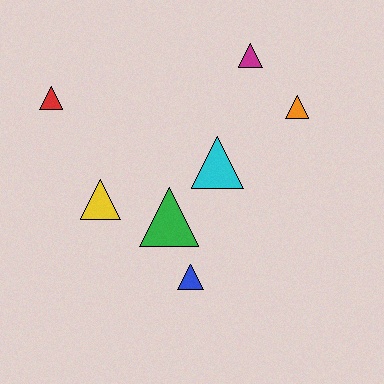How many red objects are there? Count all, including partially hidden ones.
There is 1 red object.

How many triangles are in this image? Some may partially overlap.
There are 7 triangles.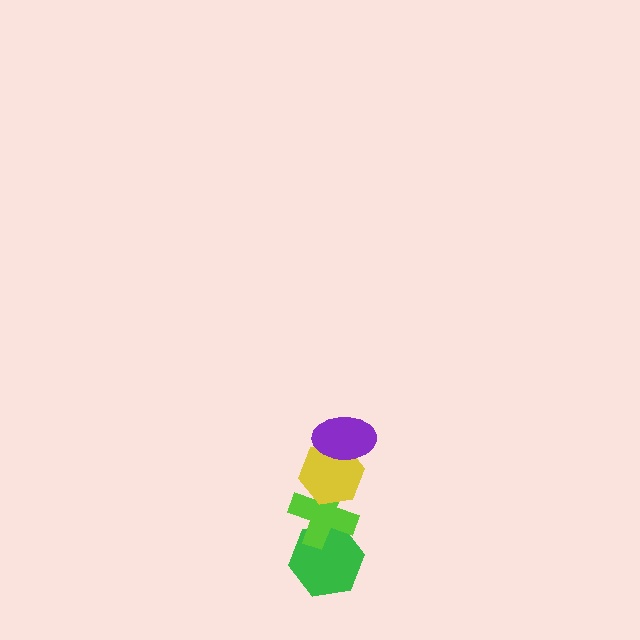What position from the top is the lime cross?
The lime cross is 3rd from the top.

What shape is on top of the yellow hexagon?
The purple ellipse is on top of the yellow hexagon.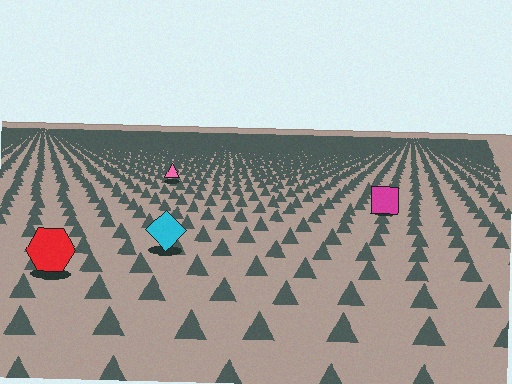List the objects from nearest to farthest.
From nearest to farthest: the red hexagon, the cyan diamond, the magenta square, the pink triangle.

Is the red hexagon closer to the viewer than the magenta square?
Yes. The red hexagon is closer — you can tell from the texture gradient: the ground texture is coarser near it.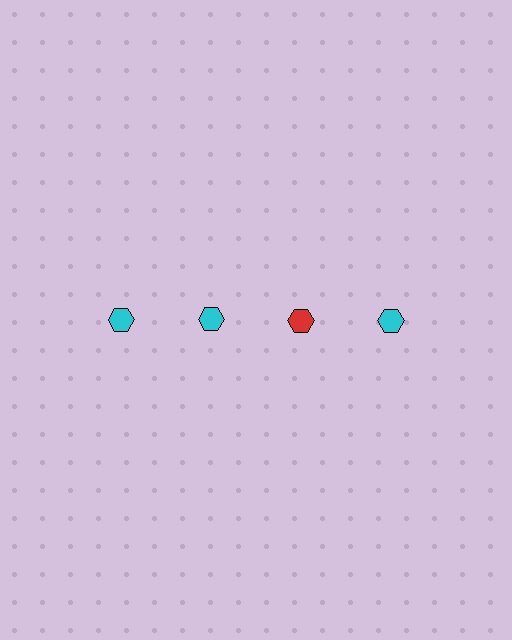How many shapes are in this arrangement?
There are 4 shapes arranged in a grid pattern.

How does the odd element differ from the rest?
It has a different color: red instead of cyan.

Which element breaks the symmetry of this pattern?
The red hexagon in the top row, center column breaks the symmetry. All other shapes are cyan hexagons.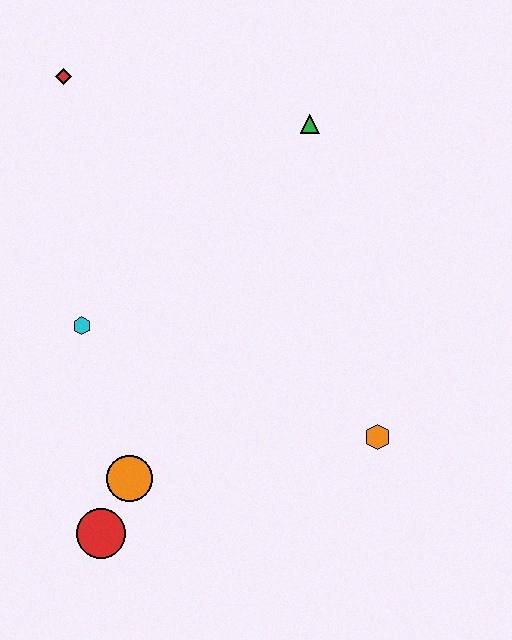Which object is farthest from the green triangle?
The red circle is farthest from the green triangle.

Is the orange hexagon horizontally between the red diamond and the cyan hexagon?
No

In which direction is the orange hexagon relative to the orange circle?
The orange hexagon is to the right of the orange circle.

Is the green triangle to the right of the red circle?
Yes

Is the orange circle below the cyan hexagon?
Yes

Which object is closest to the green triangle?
The red diamond is closest to the green triangle.